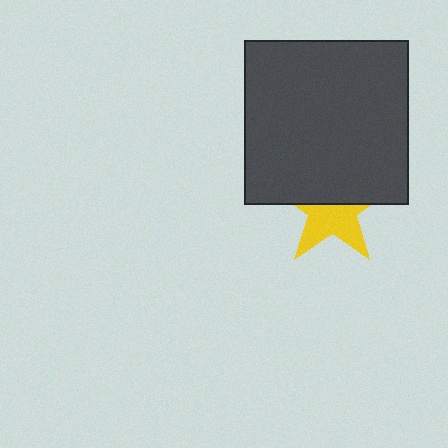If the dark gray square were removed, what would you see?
You would see the complete yellow star.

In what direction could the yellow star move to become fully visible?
The yellow star could move down. That would shift it out from behind the dark gray square entirely.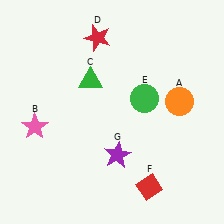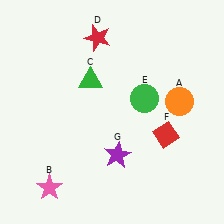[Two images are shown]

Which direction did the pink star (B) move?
The pink star (B) moved down.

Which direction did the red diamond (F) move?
The red diamond (F) moved up.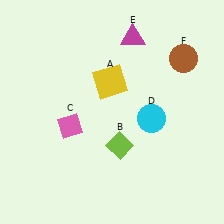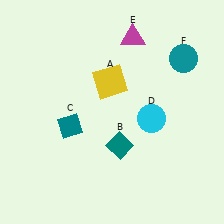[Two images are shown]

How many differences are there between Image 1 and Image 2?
There are 3 differences between the two images.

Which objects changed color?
B changed from lime to teal. C changed from pink to teal. F changed from brown to teal.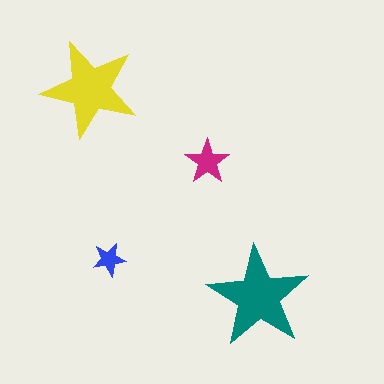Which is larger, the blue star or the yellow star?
The yellow one.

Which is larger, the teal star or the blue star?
The teal one.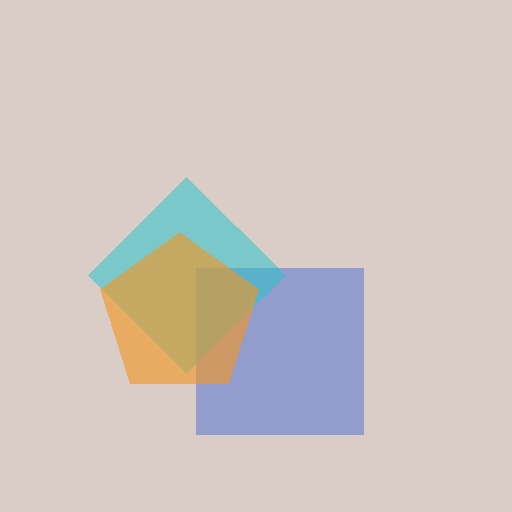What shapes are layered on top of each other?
The layered shapes are: a blue square, a cyan diamond, an orange pentagon.